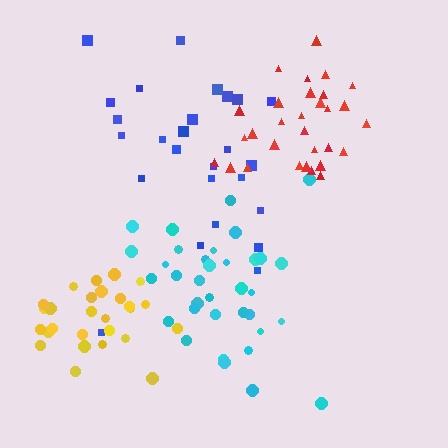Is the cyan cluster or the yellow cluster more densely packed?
Yellow.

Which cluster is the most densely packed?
Red.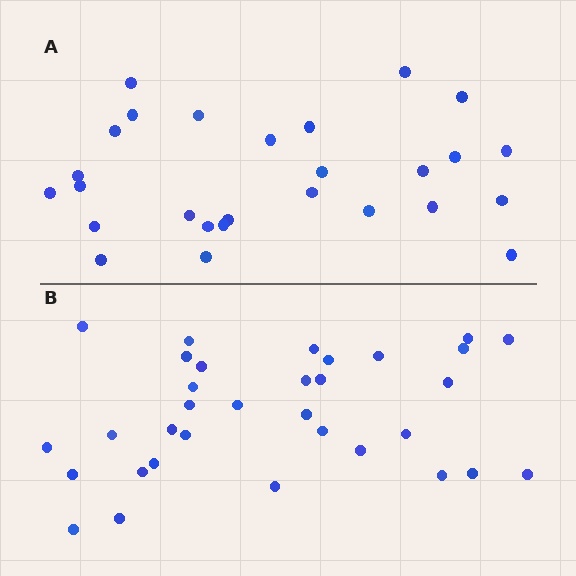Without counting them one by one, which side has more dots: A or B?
Region B (the bottom region) has more dots.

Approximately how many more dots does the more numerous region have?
Region B has about 6 more dots than region A.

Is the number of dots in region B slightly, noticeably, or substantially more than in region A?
Region B has only slightly more — the two regions are fairly close. The ratio is roughly 1.2 to 1.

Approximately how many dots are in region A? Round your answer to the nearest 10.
About 30 dots. (The exact count is 27, which rounds to 30.)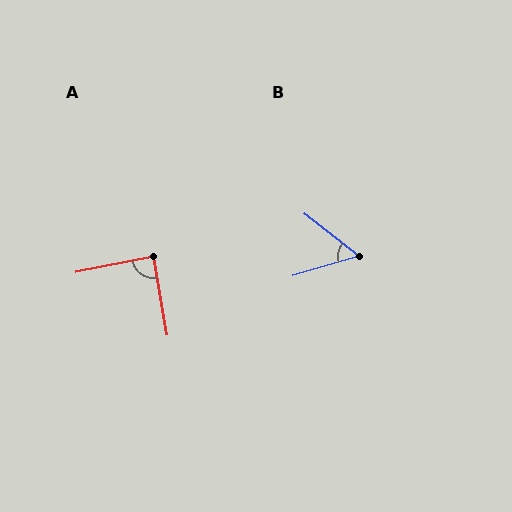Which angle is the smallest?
B, at approximately 54 degrees.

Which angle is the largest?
A, at approximately 88 degrees.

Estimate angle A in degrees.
Approximately 88 degrees.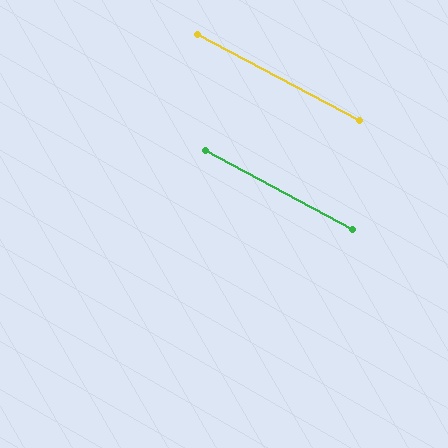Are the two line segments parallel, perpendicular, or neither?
Parallel — their directions differ by only 0.0°.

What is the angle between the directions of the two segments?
Approximately 0 degrees.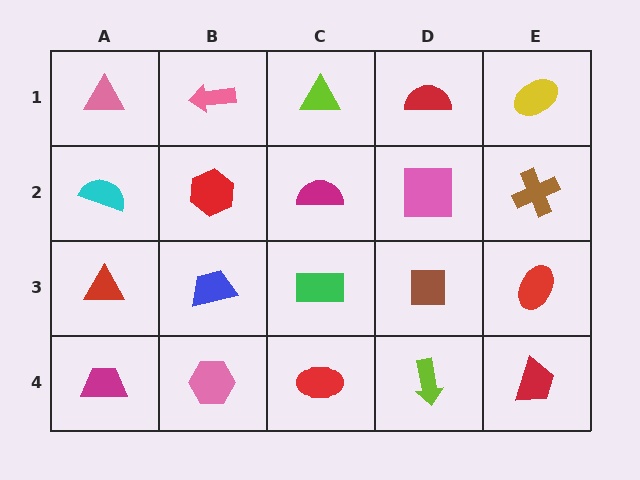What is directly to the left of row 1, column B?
A pink triangle.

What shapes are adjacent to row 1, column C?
A magenta semicircle (row 2, column C), a pink arrow (row 1, column B), a red semicircle (row 1, column D).